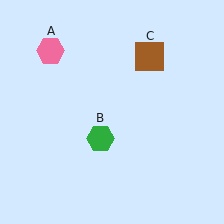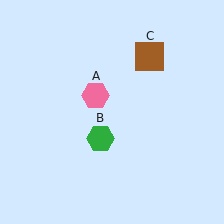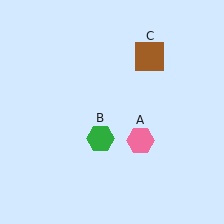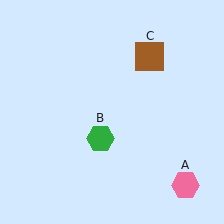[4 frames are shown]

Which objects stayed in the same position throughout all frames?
Green hexagon (object B) and brown square (object C) remained stationary.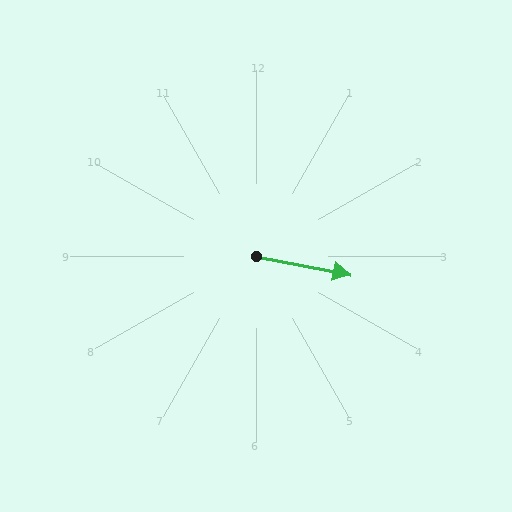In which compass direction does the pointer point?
East.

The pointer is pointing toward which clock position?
Roughly 3 o'clock.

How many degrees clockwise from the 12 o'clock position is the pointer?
Approximately 101 degrees.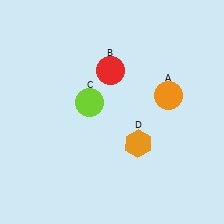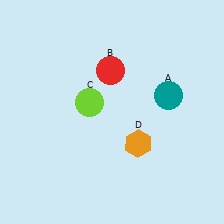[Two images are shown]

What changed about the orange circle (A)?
In Image 1, A is orange. In Image 2, it changed to teal.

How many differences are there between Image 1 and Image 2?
There is 1 difference between the two images.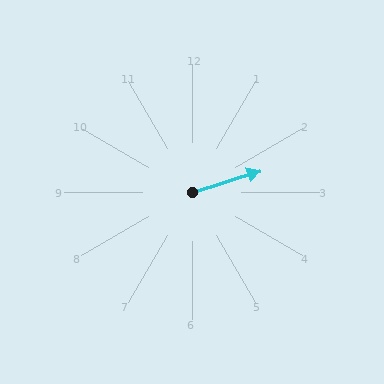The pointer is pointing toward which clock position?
Roughly 2 o'clock.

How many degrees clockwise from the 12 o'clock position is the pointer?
Approximately 72 degrees.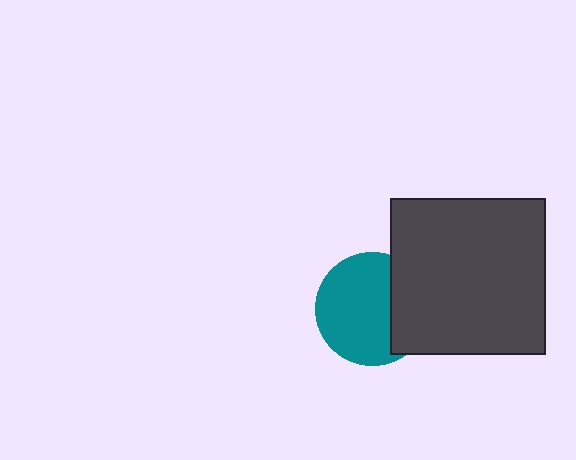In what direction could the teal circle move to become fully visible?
The teal circle could move left. That would shift it out from behind the dark gray square entirely.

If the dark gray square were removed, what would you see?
You would see the complete teal circle.